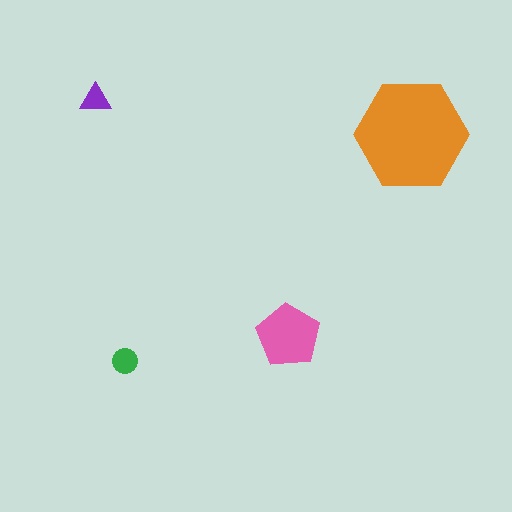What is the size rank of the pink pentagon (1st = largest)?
2nd.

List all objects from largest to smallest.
The orange hexagon, the pink pentagon, the green circle, the purple triangle.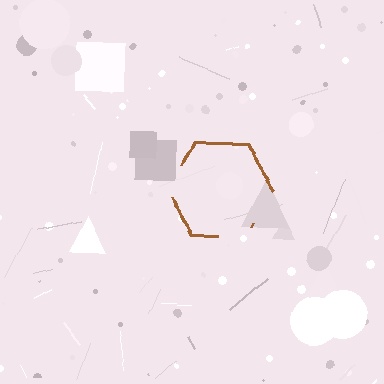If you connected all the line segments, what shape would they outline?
They would outline a hexagon.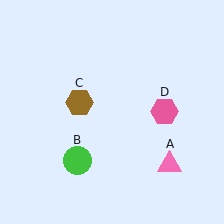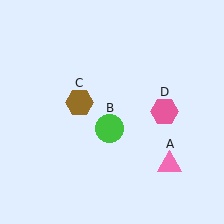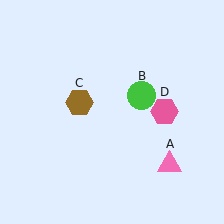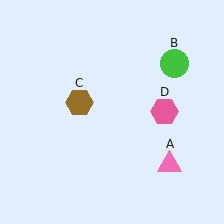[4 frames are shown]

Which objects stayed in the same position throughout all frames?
Pink triangle (object A) and brown hexagon (object C) and pink hexagon (object D) remained stationary.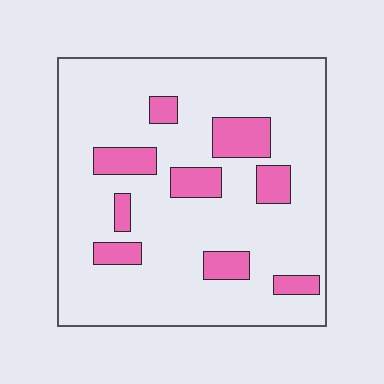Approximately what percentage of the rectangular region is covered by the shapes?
Approximately 15%.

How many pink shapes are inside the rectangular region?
9.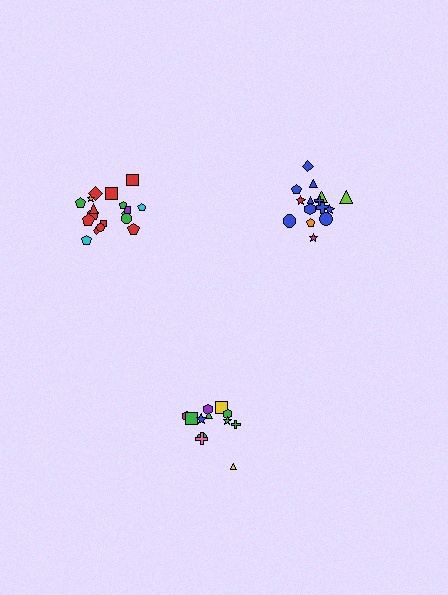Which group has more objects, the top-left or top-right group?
The top-left group.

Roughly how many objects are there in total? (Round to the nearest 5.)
Roughly 45 objects in total.